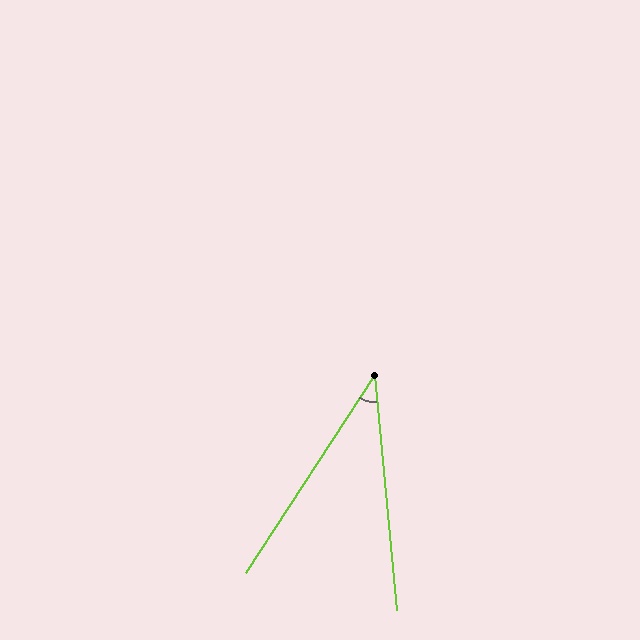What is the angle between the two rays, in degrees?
Approximately 39 degrees.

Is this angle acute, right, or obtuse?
It is acute.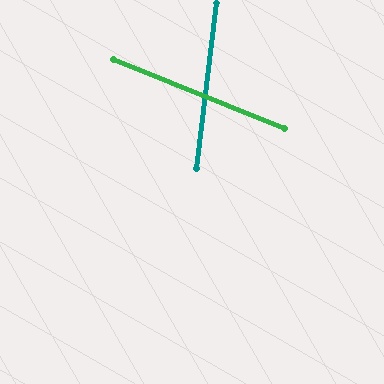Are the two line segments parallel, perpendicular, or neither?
Neither parallel nor perpendicular — they differ by about 75°.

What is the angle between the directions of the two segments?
Approximately 75 degrees.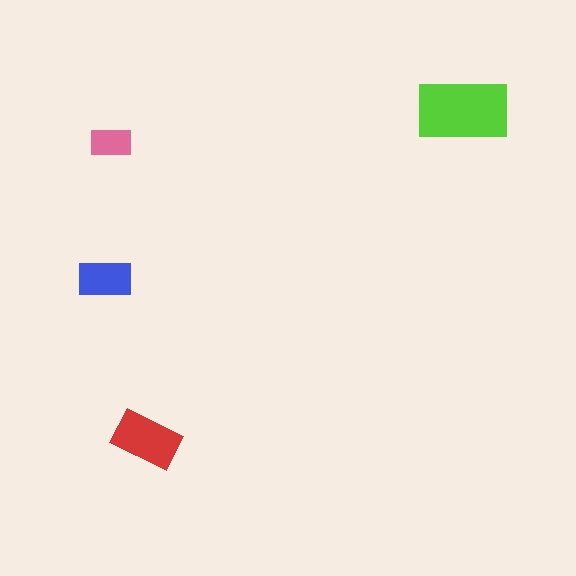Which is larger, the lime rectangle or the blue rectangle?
The lime one.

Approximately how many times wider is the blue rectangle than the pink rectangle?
About 1.5 times wider.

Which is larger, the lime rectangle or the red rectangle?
The lime one.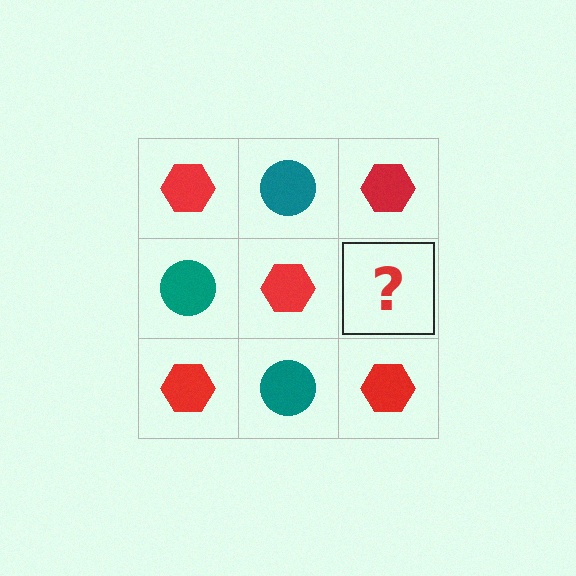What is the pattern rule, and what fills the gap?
The rule is that it alternates red hexagon and teal circle in a checkerboard pattern. The gap should be filled with a teal circle.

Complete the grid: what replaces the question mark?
The question mark should be replaced with a teal circle.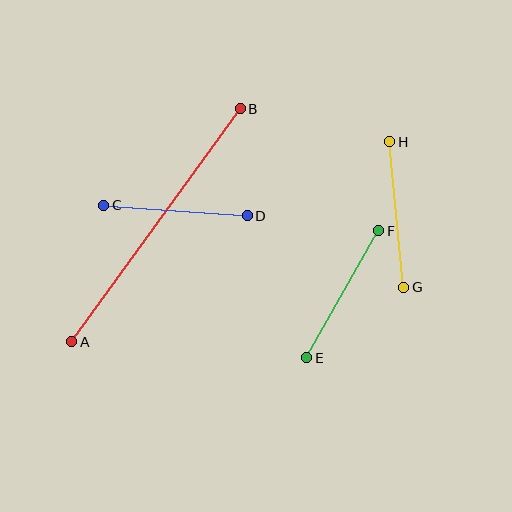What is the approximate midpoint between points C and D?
The midpoint is at approximately (176, 210) pixels.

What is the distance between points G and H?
The distance is approximately 146 pixels.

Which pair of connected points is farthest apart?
Points A and B are farthest apart.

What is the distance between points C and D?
The distance is approximately 144 pixels.